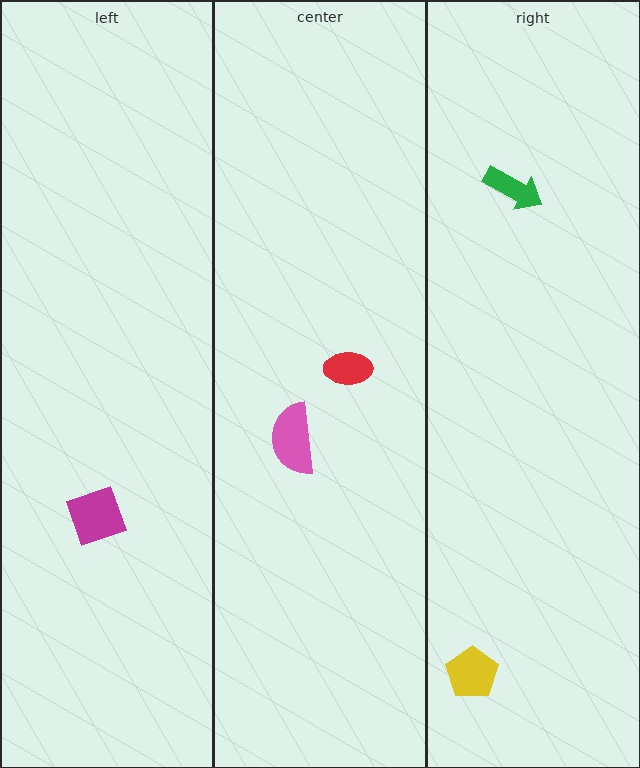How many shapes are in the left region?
1.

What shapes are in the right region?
The green arrow, the yellow pentagon.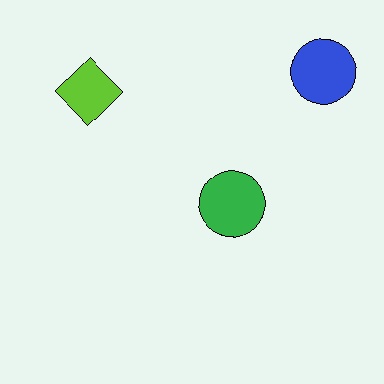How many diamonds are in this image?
There is 1 diamond.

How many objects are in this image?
There are 3 objects.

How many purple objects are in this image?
There are no purple objects.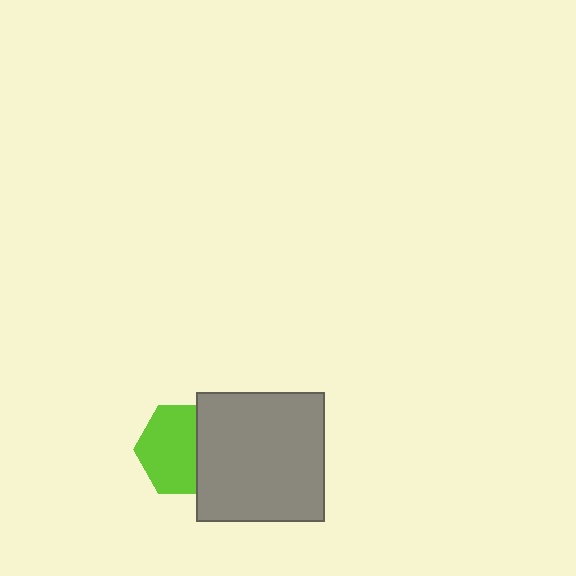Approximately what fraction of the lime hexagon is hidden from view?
Roughly 35% of the lime hexagon is hidden behind the gray square.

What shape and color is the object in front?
The object in front is a gray square.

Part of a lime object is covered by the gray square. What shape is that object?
It is a hexagon.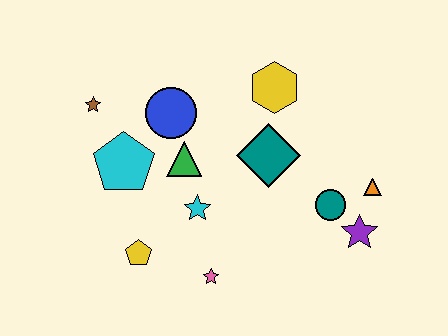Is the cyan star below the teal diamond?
Yes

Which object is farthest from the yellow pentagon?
The orange triangle is farthest from the yellow pentagon.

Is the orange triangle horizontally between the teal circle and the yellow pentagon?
No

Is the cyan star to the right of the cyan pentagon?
Yes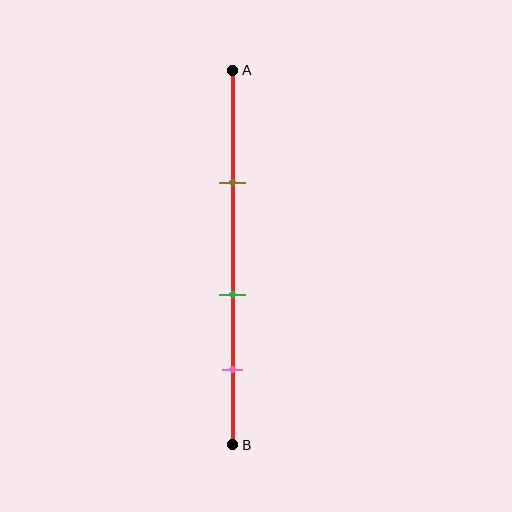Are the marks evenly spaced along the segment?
Yes, the marks are approximately evenly spaced.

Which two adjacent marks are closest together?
The green and pink marks are the closest adjacent pair.